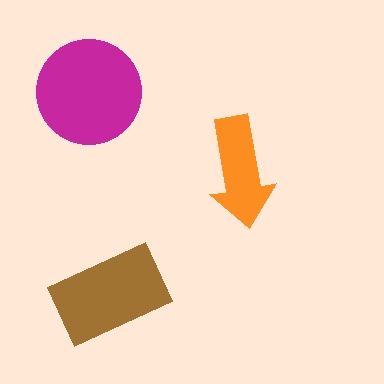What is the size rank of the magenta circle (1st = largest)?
1st.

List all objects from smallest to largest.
The orange arrow, the brown rectangle, the magenta circle.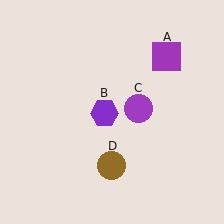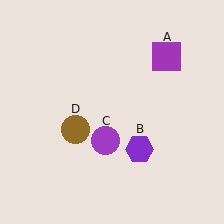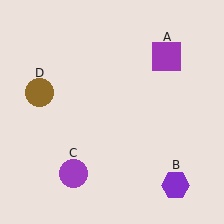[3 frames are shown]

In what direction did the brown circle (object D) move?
The brown circle (object D) moved up and to the left.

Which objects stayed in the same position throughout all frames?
Purple square (object A) remained stationary.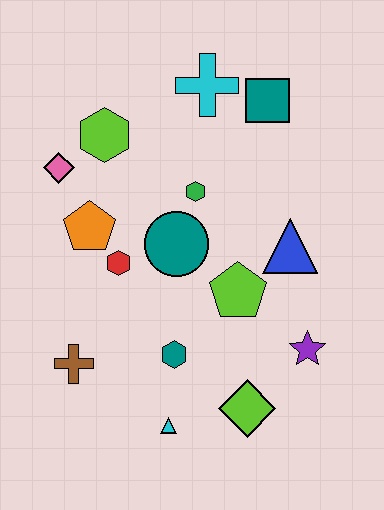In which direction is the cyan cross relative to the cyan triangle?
The cyan cross is above the cyan triangle.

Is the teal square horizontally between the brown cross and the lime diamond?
No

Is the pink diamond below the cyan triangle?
No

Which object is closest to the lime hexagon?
The pink diamond is closest to the lime hexagon.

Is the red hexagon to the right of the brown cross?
Yes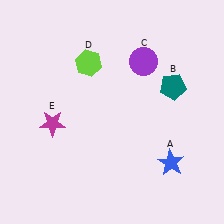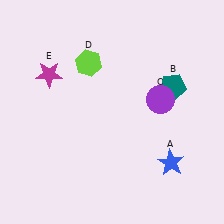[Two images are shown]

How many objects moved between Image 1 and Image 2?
2 objects moved between the two images.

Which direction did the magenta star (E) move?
The magenta star (E) moved up.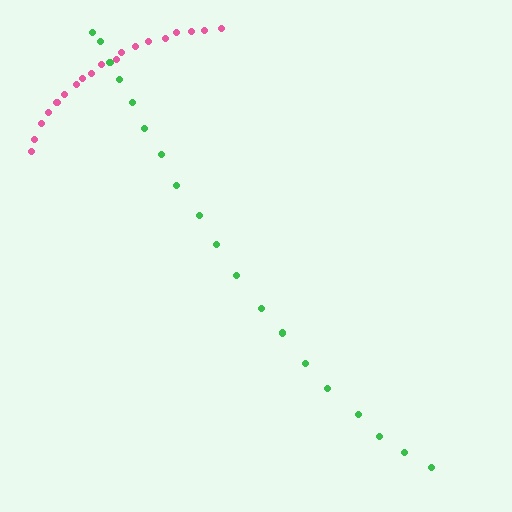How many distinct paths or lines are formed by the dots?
There are 2 distinct paths.